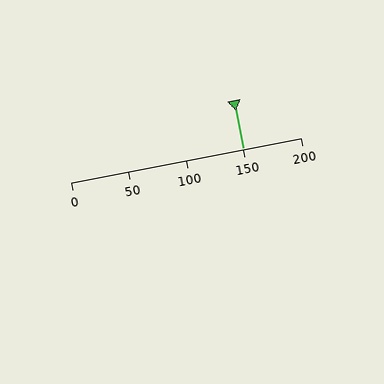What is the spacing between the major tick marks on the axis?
The major ticks are spaced 50 apart.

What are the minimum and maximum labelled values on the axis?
The axis runs from 0 to 200.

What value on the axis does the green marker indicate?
The marker indicates approximately 150.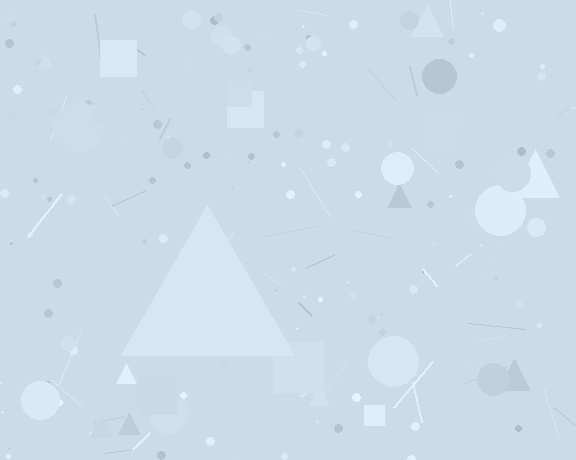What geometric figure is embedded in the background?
A triangle is embedded in the background.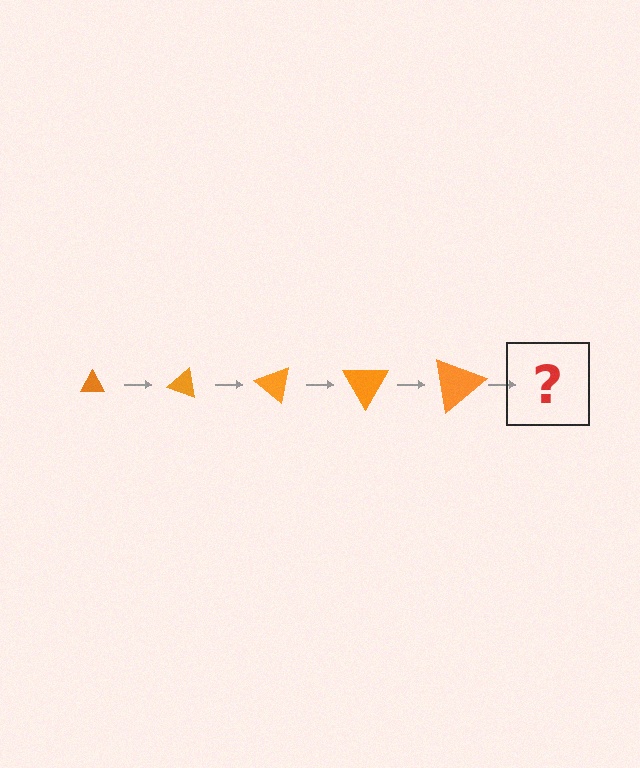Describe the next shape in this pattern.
It should be a triangle, larger than the previous one and rotated 100 degrees from the start.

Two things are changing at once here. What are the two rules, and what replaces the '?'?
The two rules are that the triangle grows larger each step and it rotates 20 degrees each step. The '?' should be a triangle, larger than the previous one and rotated 100 degrees from the start.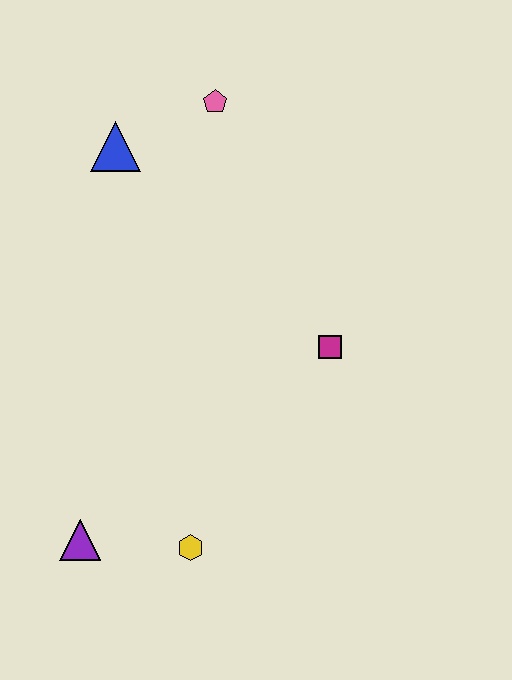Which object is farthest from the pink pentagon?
The purple triangle is farthest from the pink pentagon.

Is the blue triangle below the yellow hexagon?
No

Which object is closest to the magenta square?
The yellow hexagon is closest to the magenta square.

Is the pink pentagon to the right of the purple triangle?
Yes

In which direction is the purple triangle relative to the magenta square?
The purple triangle is to the left of the magenta square.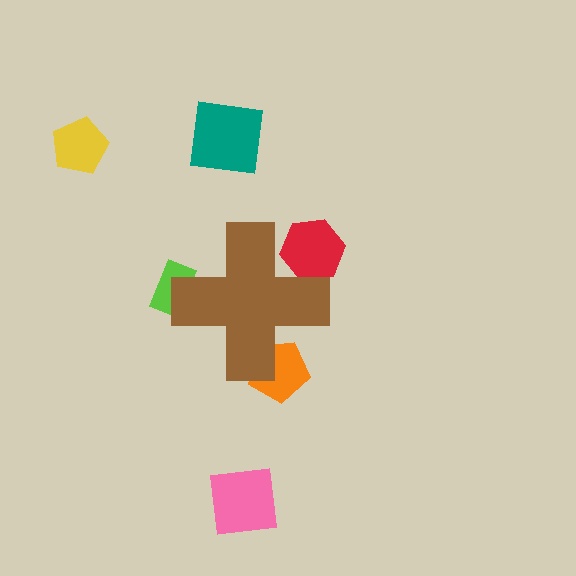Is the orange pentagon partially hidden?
Yes, the orange pentagon is partially hidden behind the brown cross.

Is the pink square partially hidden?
No, the pink square is fully visible.